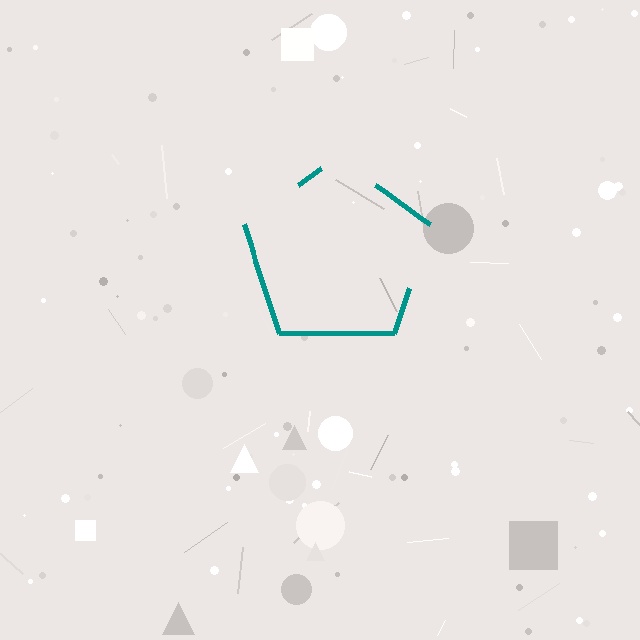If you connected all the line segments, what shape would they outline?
They would outline a pentagon.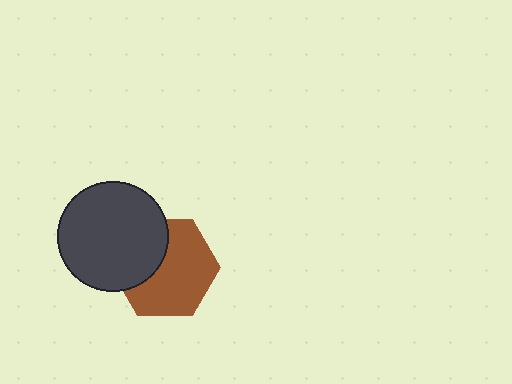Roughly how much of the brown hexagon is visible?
About half of it is visible (roughly 65%).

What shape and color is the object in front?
The object in front is a dark gray circle.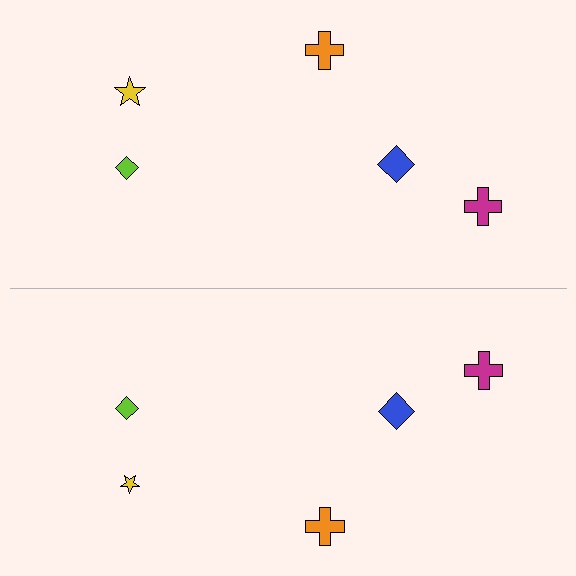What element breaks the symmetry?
The yellow star on the bottom side has a different size than its mirror counterpart.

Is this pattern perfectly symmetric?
No, the pattern is not perfectly symmetric. The yellow star on the bottom side has a different size than its mirror counterpart.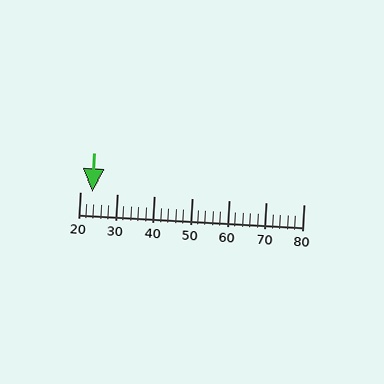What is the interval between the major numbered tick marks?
The major tick marks are spaced 10 units apart.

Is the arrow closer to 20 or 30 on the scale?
The arrow is closer to 20.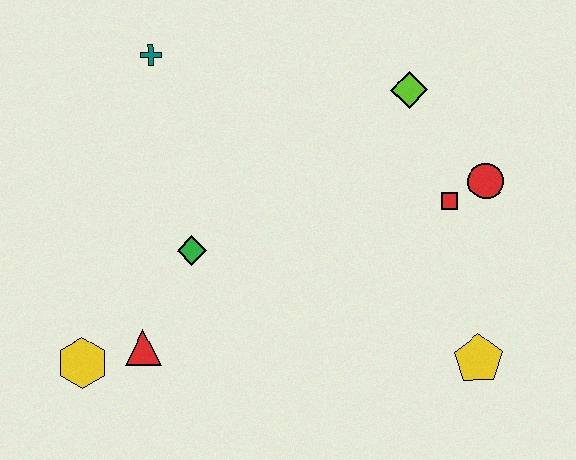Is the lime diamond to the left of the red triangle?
No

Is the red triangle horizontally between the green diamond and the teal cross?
No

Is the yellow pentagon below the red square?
Yes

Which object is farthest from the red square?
The yellow hexagon is farthest from the red square.